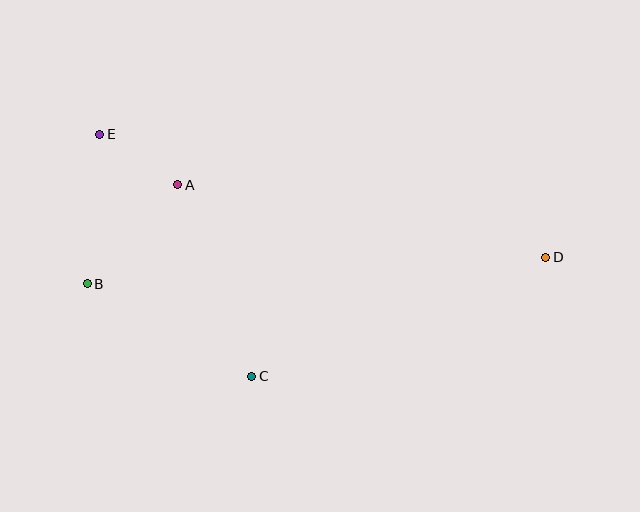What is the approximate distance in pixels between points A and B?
The distance between A and B is approximately 134 pixels.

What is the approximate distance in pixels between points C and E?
The distance between C and E is approximately 286 pixels.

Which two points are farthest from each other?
Points D and E are farthest from each other.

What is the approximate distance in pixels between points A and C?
The distance between A and C is approximately 206 pixels.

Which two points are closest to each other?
Points A and E are closest to each other.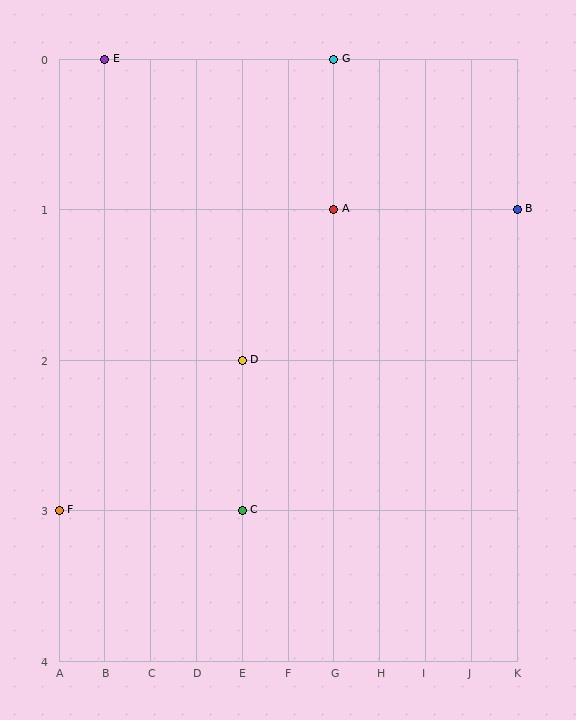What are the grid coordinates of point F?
Point F is at grid coordinates (A, 3).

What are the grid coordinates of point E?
Point E is at grid coordinates (B, 0).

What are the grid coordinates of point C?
Point C is at grid coordinates (E, 3).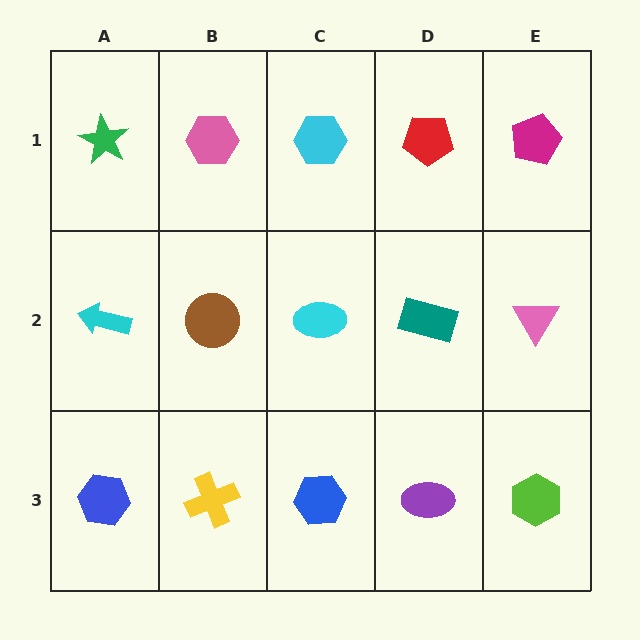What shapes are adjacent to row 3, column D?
A teal rectangle (row 2, column D), a blue hexagon (row 3, column C), a lime hexagon (row 3, column E).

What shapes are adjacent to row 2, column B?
A pink hexagon (row 1, column B), a yellow cross (row 3, column B), a cyan arrow (row 2, column A), a cyan ellipse (row 2, column C).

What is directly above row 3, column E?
A pink triangle.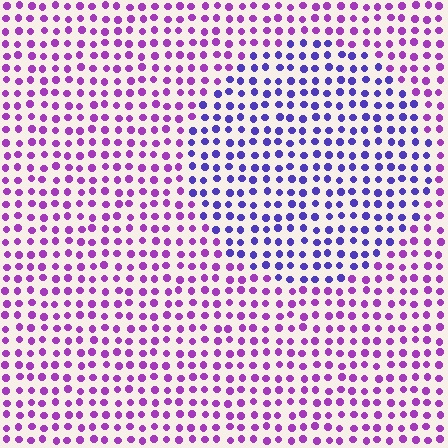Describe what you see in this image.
The image is filled with small purple elements in a uniform arrangement. A circle-shaped region is visible where the elements are tinted to a slightly different hue, forming a subtle color boundary.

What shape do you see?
I see a circle.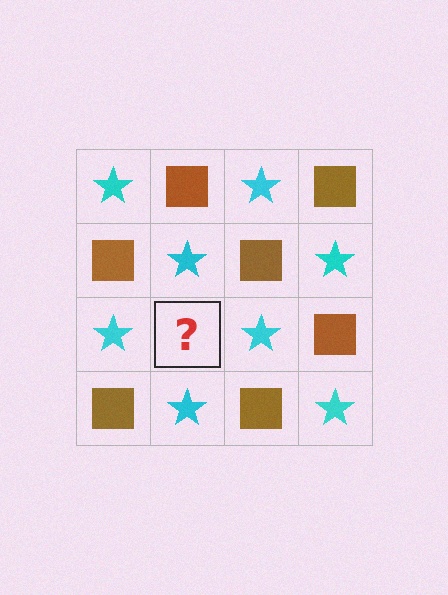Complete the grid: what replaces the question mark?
The question mark should be replaced with a brown square.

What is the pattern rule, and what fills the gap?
The rule is that it alternates cyan star and brown square in a checkerboard pattern. The gap should be filled with a brown square.